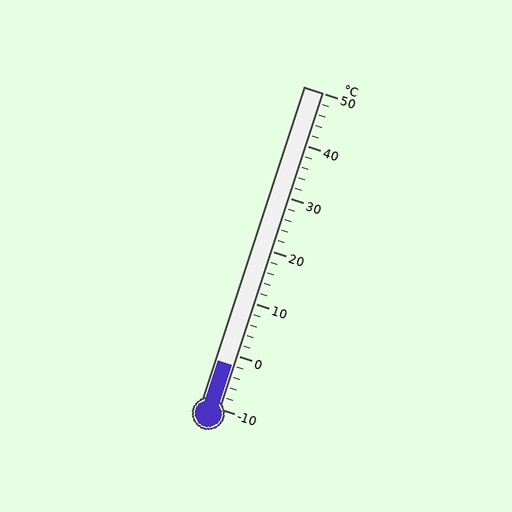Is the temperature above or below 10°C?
The temperature is below 10°C.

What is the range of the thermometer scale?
The thermometer scale ranges from -10°C to 50°C.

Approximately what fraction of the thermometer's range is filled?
The thermometer is filled to approximately 15% of its range.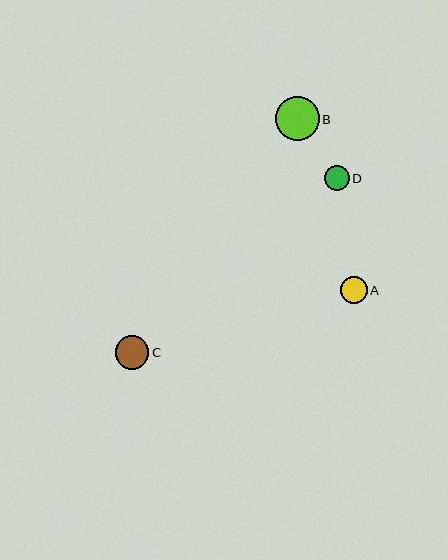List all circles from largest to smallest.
From largest to smallest: B, C, A, D.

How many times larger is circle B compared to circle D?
Circle B is approximately 1.8 times the size of circle D.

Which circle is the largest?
Circle B is the largest with a size of approximately 44 pixels.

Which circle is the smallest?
Circle D is the smallest with a size of approximately 25 pixels.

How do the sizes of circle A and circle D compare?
Circle A and circle D are approximately the same size.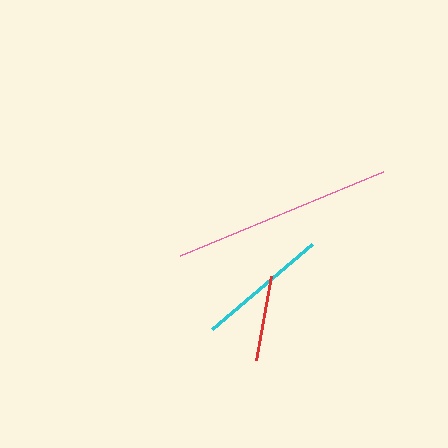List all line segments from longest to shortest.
From longest to shortest: pink, cyan, red.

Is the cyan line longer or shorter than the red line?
The cyan line is longer than the red line.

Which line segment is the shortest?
The red line is the shortest at approximately 86 pixels.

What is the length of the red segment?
The red segment is approximately 86 pixels long.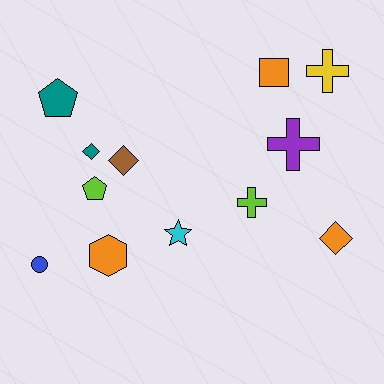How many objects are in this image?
There are 12 objects.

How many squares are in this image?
There is 1 square.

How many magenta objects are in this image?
There are no magenta objects.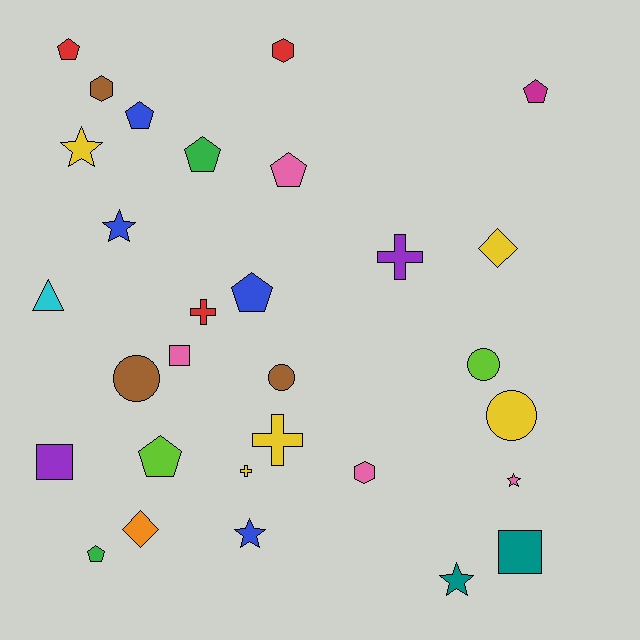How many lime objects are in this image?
There are 2 lime objects.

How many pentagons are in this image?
There are 8 pentagons.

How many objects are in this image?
There are 30 objects.